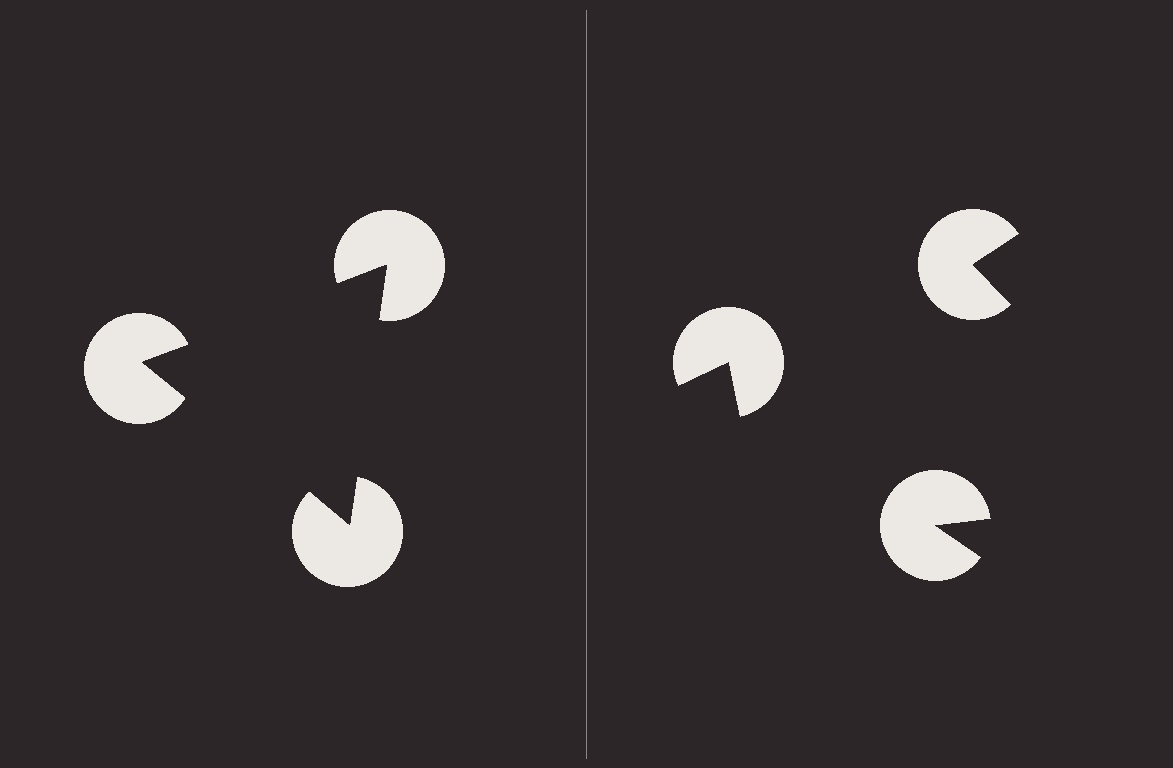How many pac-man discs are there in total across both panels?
6 — 3 on each side.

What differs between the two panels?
The pac-man discs are positioned identically on both sides; only the wedge orientations differ. On the left they align to a triangle; on the right they are misaligned.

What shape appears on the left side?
An illusory triangle.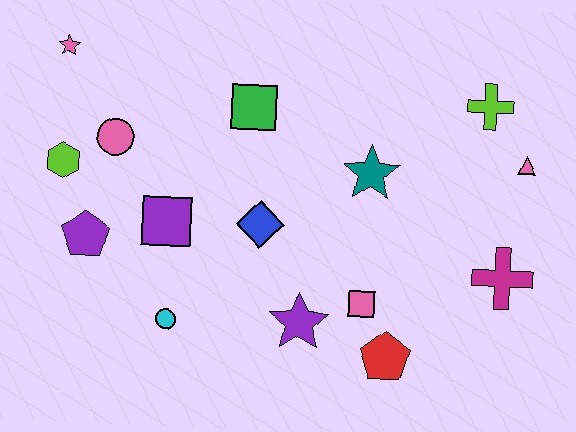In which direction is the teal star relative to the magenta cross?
The teal star is to the left of the magenta cross.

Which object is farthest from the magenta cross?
The pink star is farthest from the magenta cross.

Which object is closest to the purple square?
The purple pentagon is closest to the purple square.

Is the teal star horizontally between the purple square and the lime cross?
Yes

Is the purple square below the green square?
Yes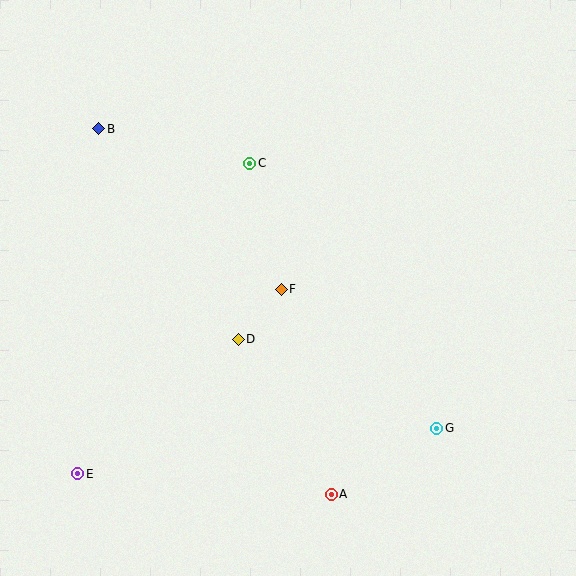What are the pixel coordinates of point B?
Point B is at (99, 129).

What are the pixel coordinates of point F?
Point F is at (281, 289).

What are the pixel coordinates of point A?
Point A is at (331, 494).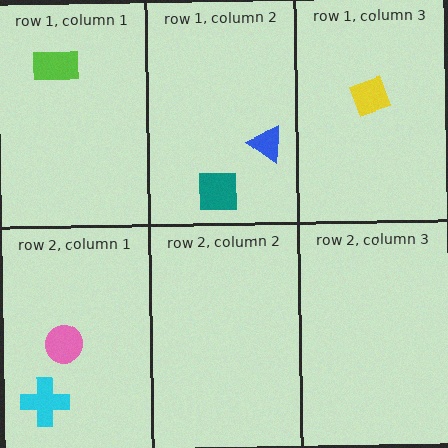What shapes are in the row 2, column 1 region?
The pink circle, the cyan cross.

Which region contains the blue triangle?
The row 1, column 2 region.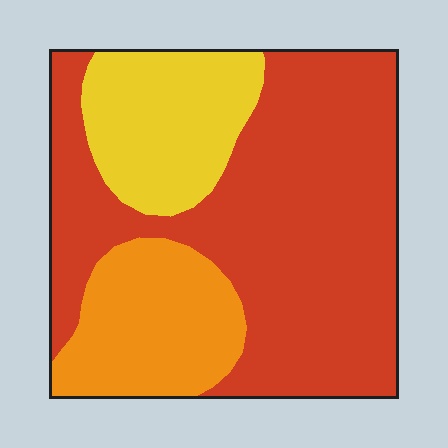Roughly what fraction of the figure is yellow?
Yellow covers roughly 20% of the figure.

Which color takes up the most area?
Red, at roughly 60%.